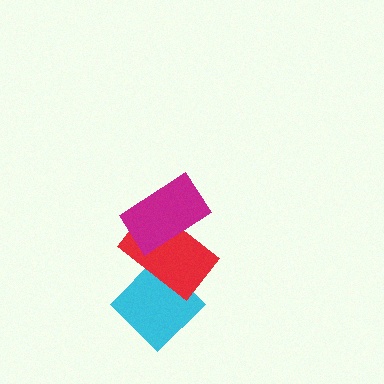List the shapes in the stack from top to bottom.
From top to bottom: the magenta rectangle, the red rectangle, the cyan diamond.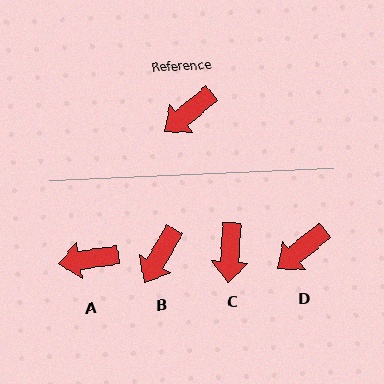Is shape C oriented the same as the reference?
No, it is off by about 48 degrees.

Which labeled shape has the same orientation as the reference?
D.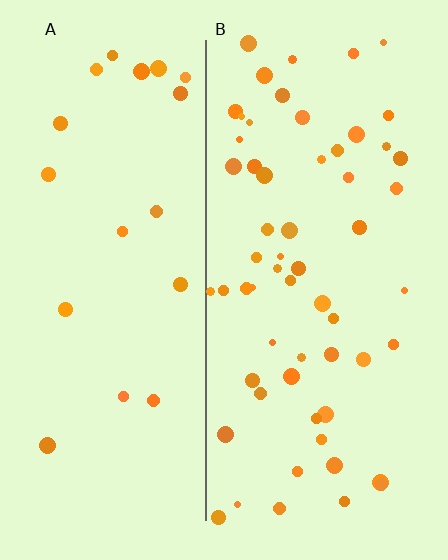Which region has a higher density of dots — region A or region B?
B (the right).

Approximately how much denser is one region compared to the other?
Approximately 3.1× — region B over region A.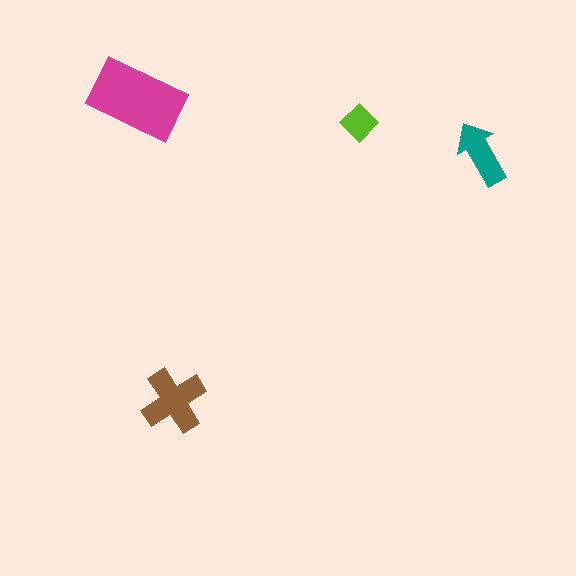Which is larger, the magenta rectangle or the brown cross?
The magenta rectangle.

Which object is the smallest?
The lime diamond.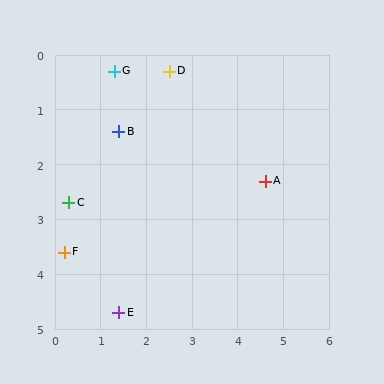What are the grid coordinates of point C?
Point C is at approximately (0.3, 2.7).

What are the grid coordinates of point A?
Point A is at approximately (4.6, 2.3).